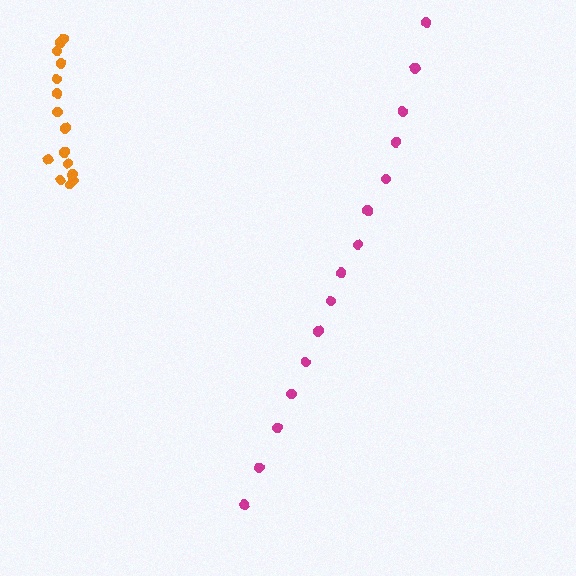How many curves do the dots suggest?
There are 2 distinct paths.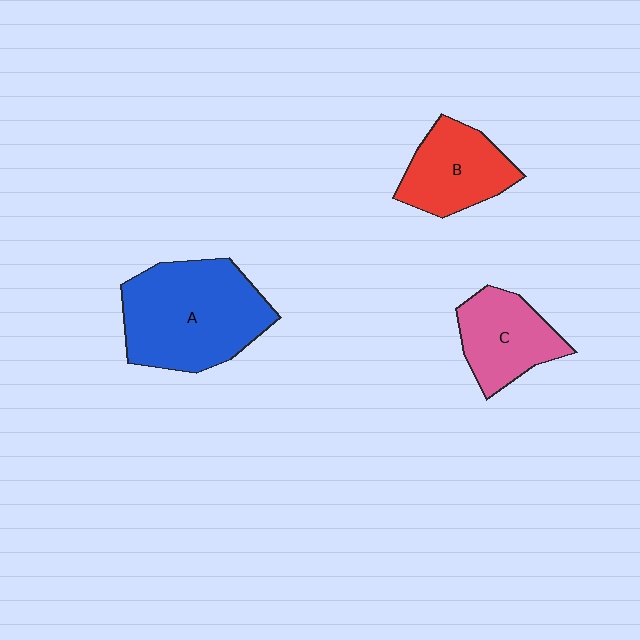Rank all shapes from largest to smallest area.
From largest to smallest: A (blue), B (red), C (pink).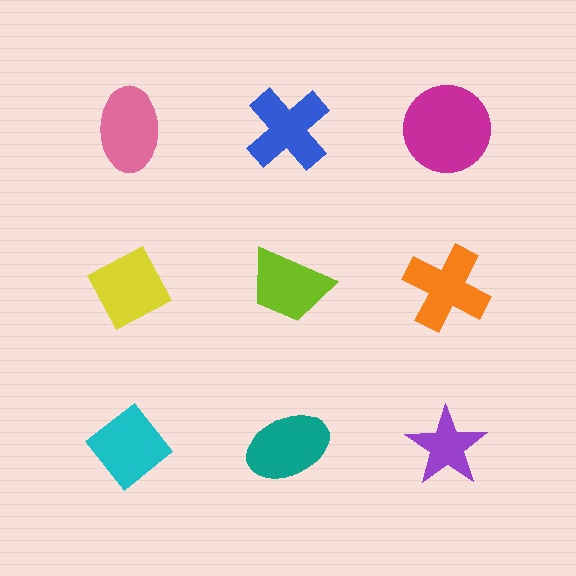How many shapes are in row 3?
3 shapes.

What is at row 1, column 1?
A pink ellipse.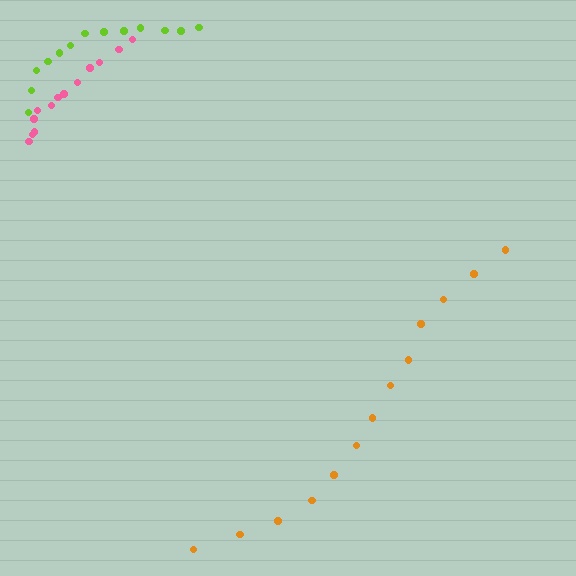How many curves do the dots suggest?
There are 3 distinct paths.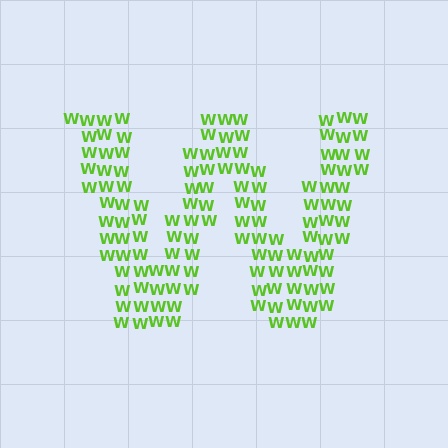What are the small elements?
The small elements are letter W's.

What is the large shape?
The large shape is the letter W.